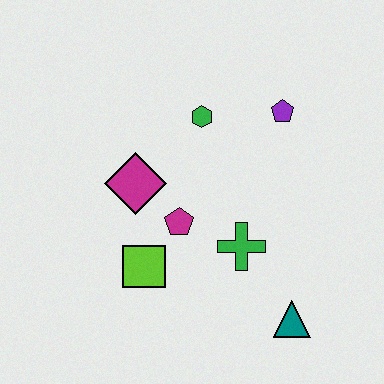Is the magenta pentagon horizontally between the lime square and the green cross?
Yes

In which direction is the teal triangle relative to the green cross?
The teal triangle is below the green cross.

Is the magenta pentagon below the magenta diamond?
Yes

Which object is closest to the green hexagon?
The purple pentagon is closest to the green hexagon.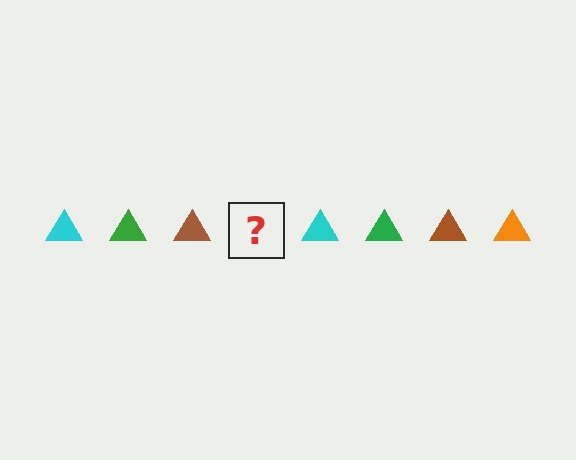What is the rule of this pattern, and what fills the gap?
The rule is that the pattern cycles through cyan, green, brown, orange triangles. The gap should be filled with an orange triangle.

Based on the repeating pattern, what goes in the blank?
The blank should be an orange triangle.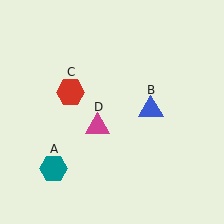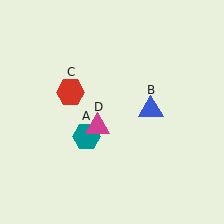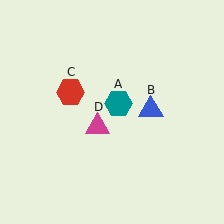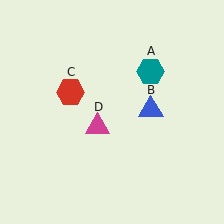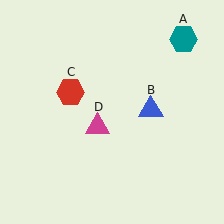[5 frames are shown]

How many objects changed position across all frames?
1 object changed position: teal hexagon (object A).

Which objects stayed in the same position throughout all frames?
Blue triangle (object B) and red hexagon (object C) and magenta triangle (object D) remained stationary.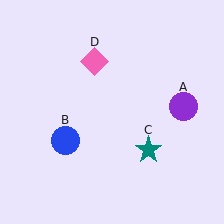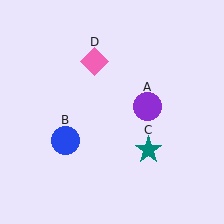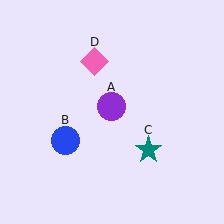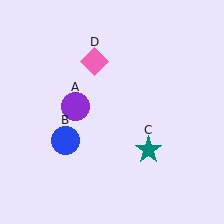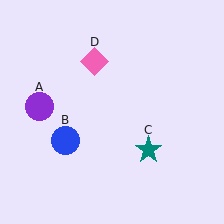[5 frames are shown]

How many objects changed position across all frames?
1 object changed position: purple circle (object A).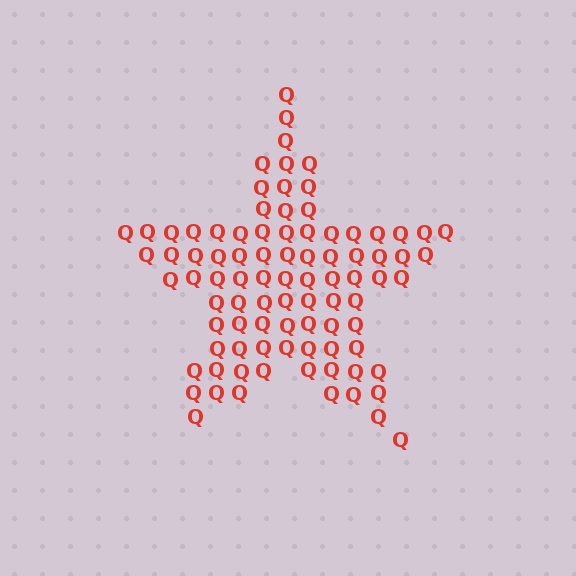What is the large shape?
The large shape is a star.